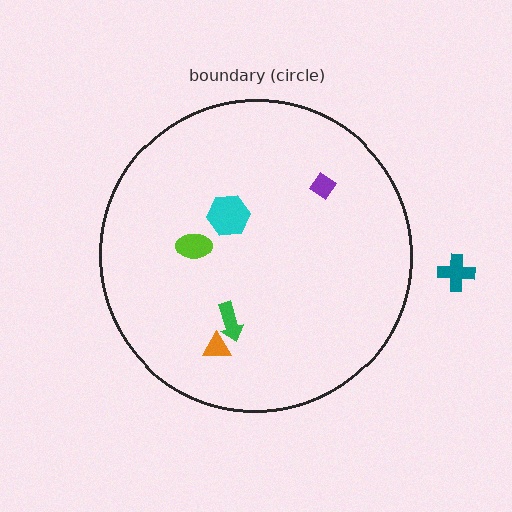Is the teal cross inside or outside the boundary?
Outside.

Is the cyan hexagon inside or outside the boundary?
Inside.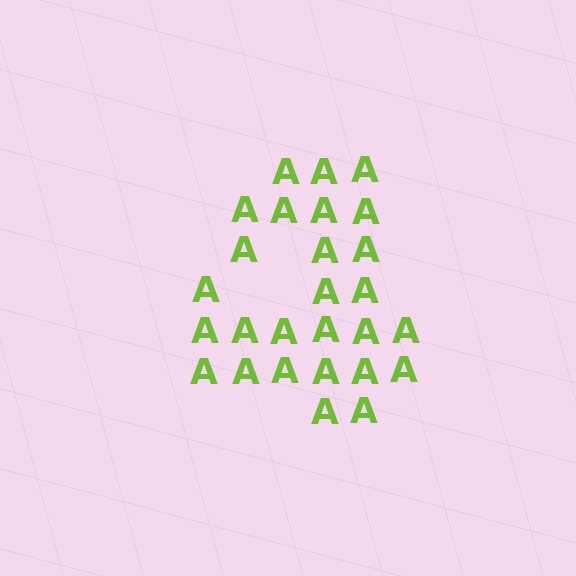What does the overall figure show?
The overall figure shows the digit 4.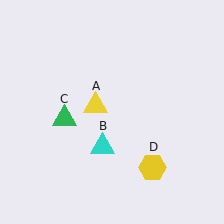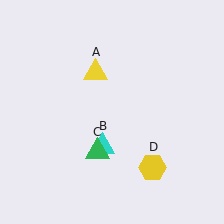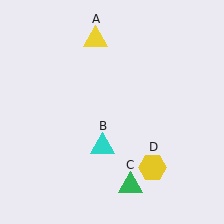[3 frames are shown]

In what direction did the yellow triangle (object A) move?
The yellow triangle (object A) moved up.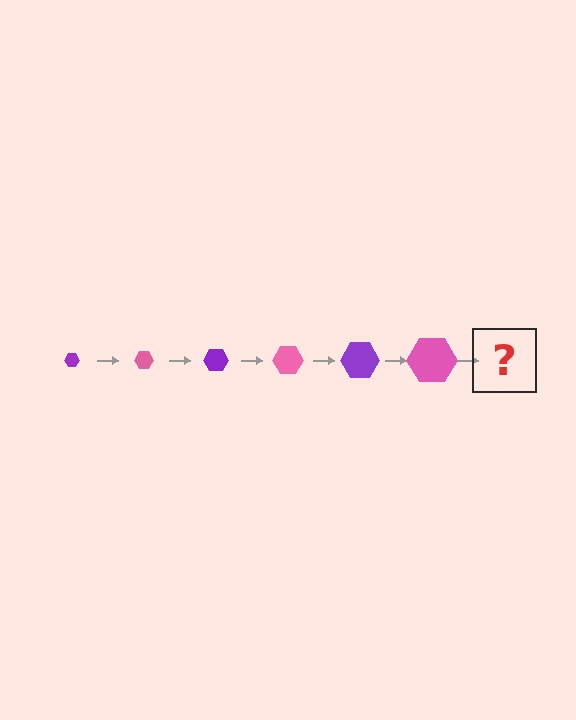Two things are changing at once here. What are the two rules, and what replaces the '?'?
The two rules are that the hexagon grows larger each step and the color cycles through purple and pink. The '?' should be a purple hexagon, larger than the previous one.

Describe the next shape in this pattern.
It should be a purple hexagon, larger than the previous one.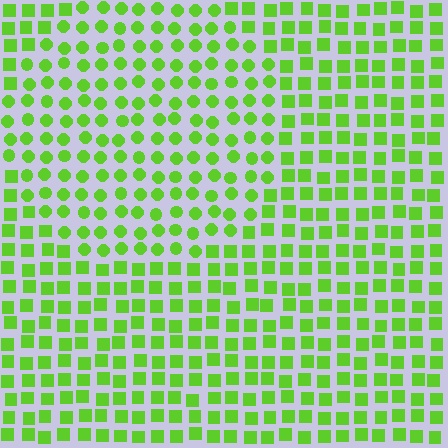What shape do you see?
I see a circle.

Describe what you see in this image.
The image is filled with small lime elements arranged in a uniform grid. A circle-shaped region contains circles, while the surrounding area contains squares. The boundary is defined purely by the change in element shape.